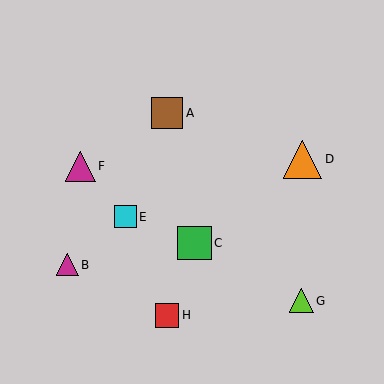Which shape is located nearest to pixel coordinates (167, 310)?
The red square (labeled H) at (167, 315) is nearest to that location.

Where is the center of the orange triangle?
The center of the orange triangle is at (303, 159).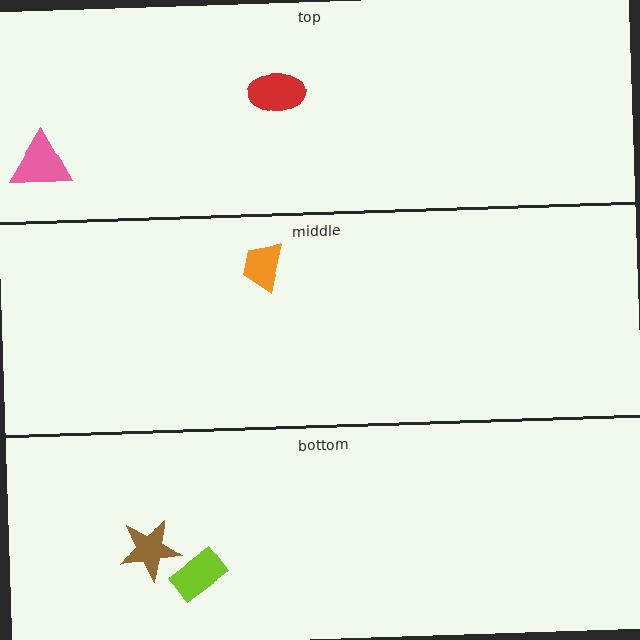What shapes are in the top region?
The pink triangle, the red ellipse.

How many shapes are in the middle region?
1.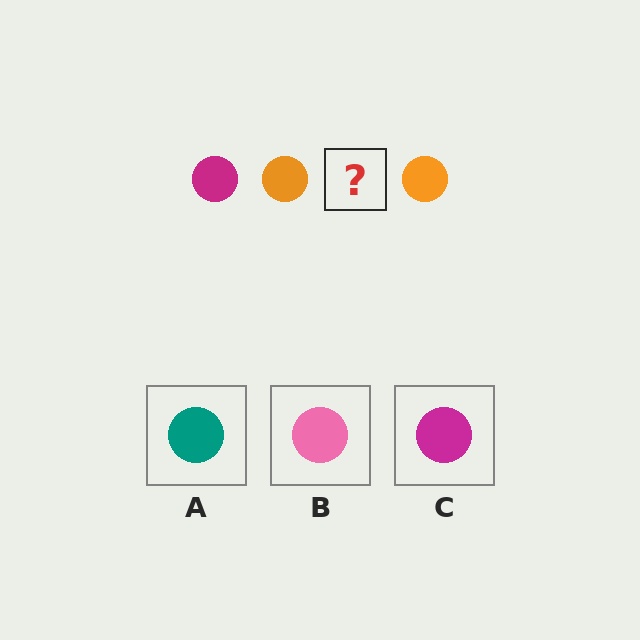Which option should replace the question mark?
Option C.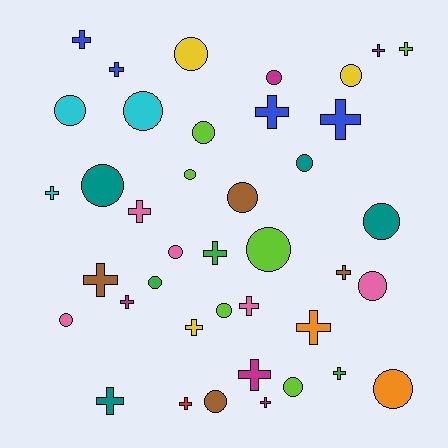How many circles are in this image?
There are 20 circles.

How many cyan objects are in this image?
There are 3 cyan objects.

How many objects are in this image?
There are 40 objects.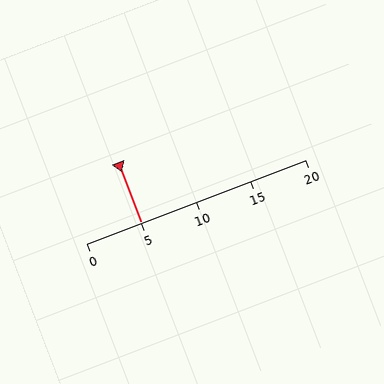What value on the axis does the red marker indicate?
The marker indicates approximately 5.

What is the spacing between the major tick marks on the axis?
The major ticks are spaced 5 apart.